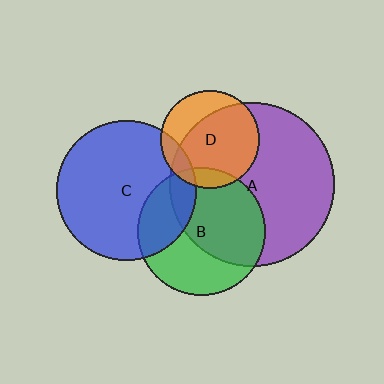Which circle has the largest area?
Circle A (purple).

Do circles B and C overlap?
Yes.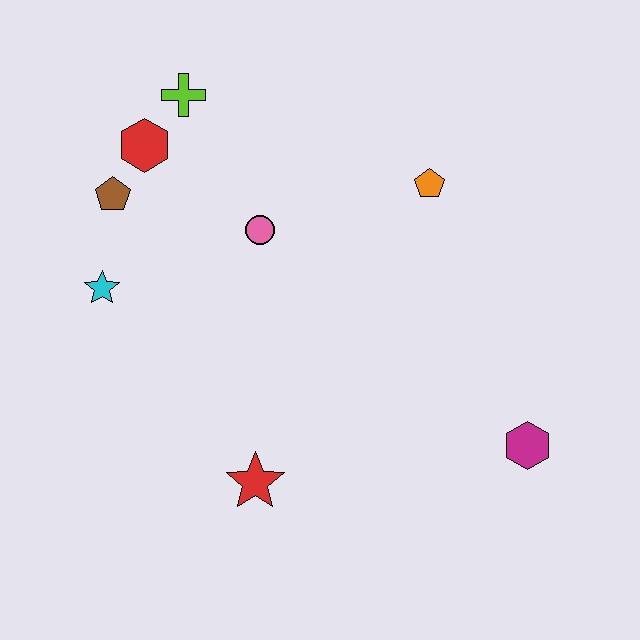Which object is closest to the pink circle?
The red hexagon is closest to the pink circle.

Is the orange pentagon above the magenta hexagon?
Yes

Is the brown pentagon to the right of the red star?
No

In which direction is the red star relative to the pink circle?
The red star is below the pink circle.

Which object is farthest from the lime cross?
The magenta hexagon is farthest from the lime cross.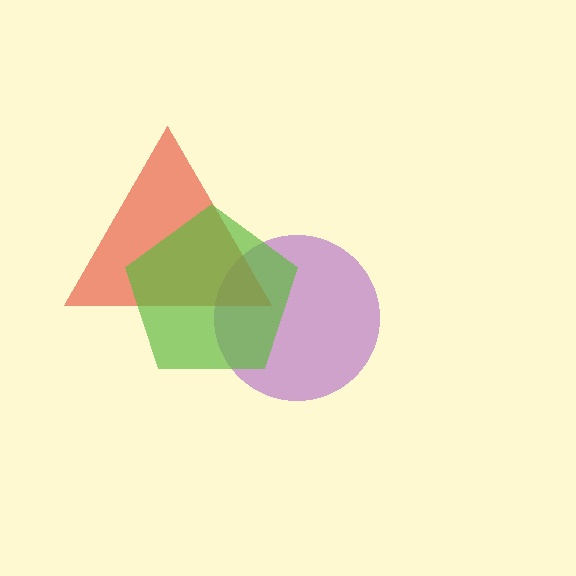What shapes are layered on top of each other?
The layered shapes are: a purple circle, a red triangle, a lime pentagon.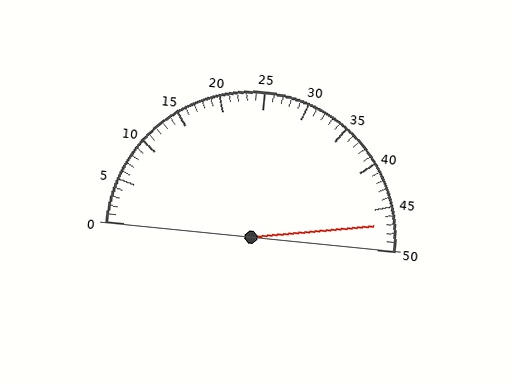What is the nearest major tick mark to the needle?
The nearest major tick mark is 45.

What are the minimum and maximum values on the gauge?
The gauge ranges from 0 to 50.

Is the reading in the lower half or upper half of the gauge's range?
The reading is in the upper half of the range (0 to 50).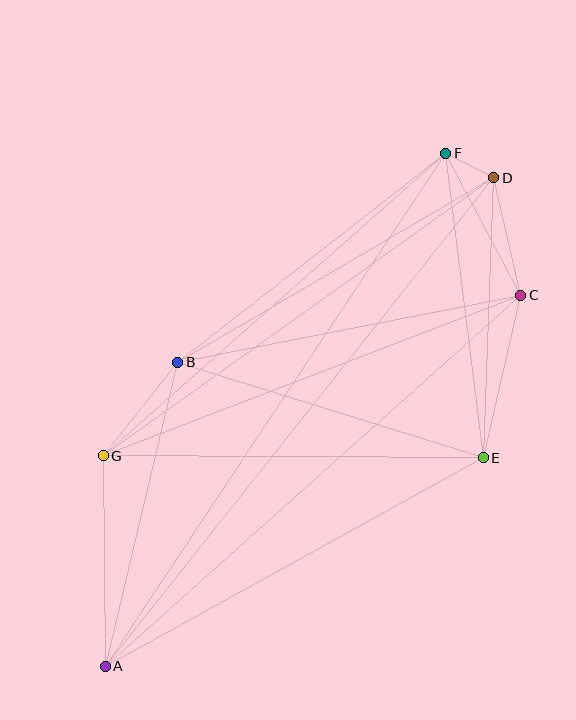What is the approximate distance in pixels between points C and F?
The distance between C and F is approximately 161 pixels.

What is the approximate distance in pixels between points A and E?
The distance between A and E is approximately 432 pixels.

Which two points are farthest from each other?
Points A and D are farthest from each other.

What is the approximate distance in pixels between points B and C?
The distance between B and C is approximately 349 pixels.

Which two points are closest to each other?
Points D and F are closest to each other.